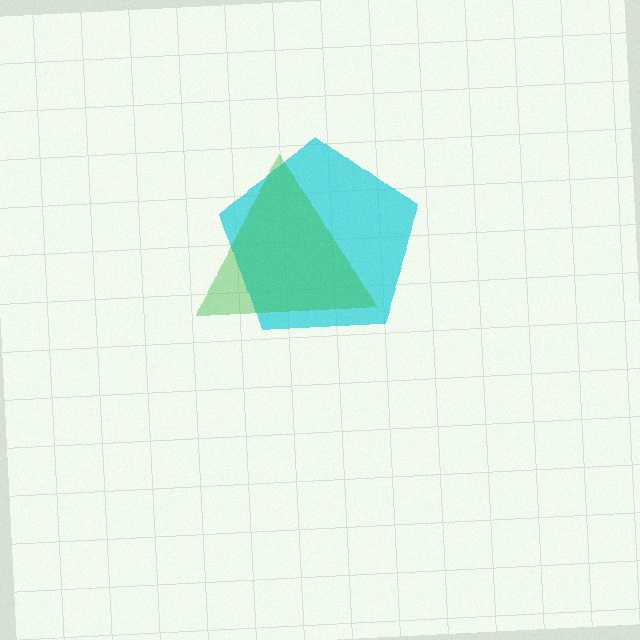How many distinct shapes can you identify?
There are 2 distinct shapes: a cyan pentagon, a green triangle.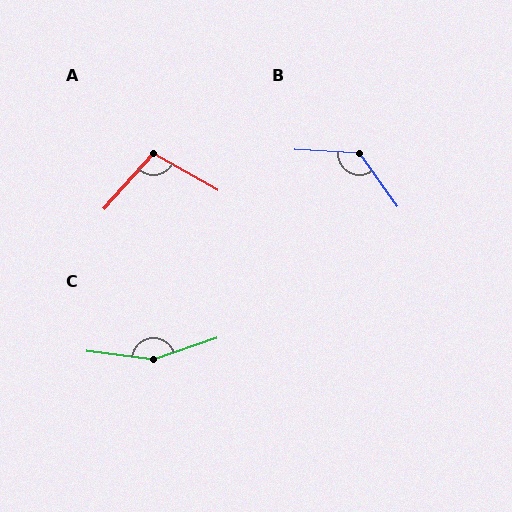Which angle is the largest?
C, at approximately 154 degrees.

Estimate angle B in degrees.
Approximately 128 degrees.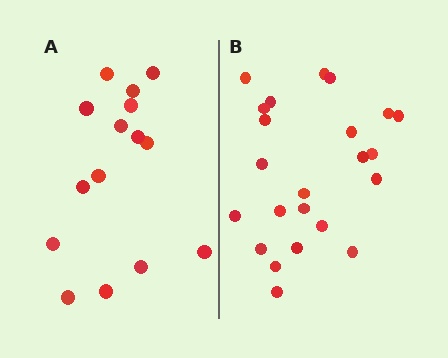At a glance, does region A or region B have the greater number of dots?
Region B (the right region) has more dots.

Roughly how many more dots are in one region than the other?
Region B has roughly 8 or so more dots than region A.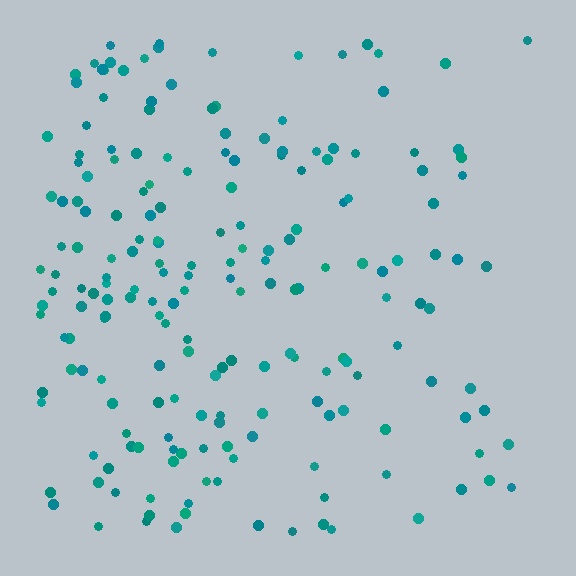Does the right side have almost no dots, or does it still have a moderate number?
Still a moderate number, just noticeably fewer than the left.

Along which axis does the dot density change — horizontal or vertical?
Horizontal.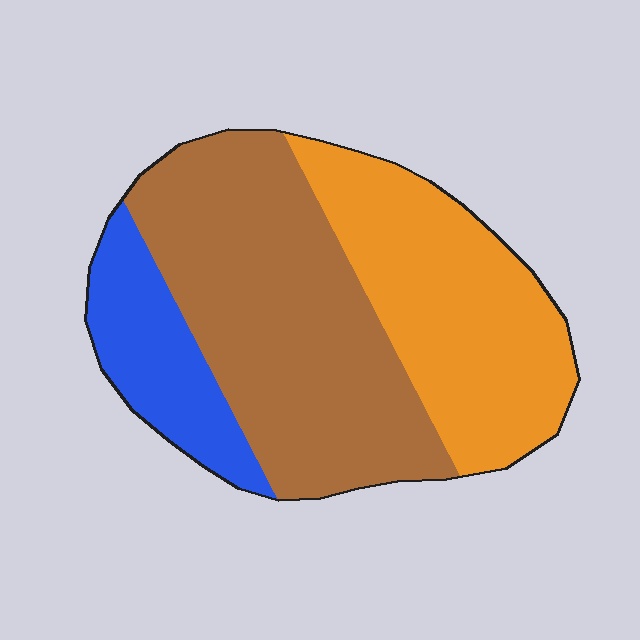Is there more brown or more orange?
Brown.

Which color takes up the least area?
Blue, at roughly 15%.